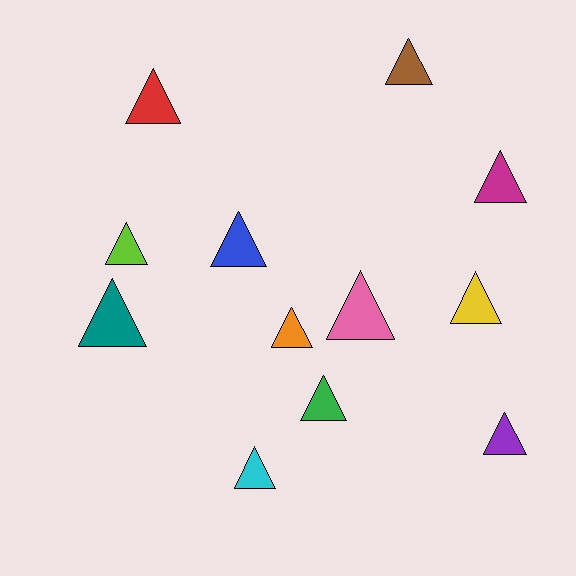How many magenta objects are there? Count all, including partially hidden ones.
There is 1 magenta object.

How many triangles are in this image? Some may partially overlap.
There are 12 triangles.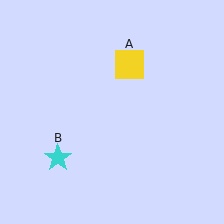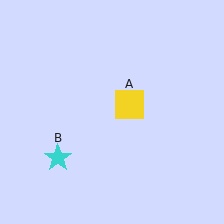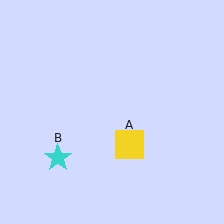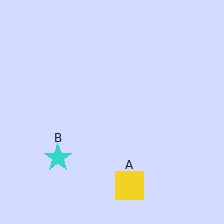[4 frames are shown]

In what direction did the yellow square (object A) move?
The yellow square (object A) moved down.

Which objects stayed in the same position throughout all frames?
Cyan star (object B) remained stationary.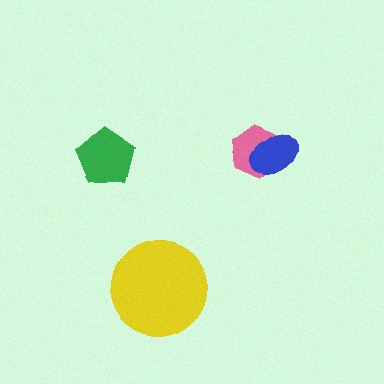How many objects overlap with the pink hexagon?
1 object overlaps with the pink hexagon.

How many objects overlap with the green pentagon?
0 objects overlap with the green pentagon.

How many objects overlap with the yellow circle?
0 objects overlap with the yellow circle.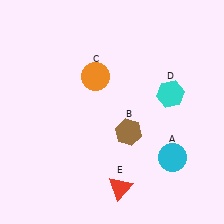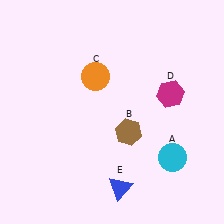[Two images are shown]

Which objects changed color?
D changed from cyan to magenta. E changed from red to blue.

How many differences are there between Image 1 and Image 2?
There are 2 differences between the two images.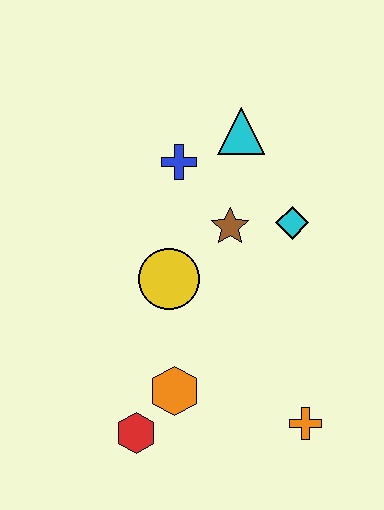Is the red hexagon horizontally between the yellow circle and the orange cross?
No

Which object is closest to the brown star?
The cyan diamond is closest to the brown star.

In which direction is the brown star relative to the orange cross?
The brown star is above the orange cross.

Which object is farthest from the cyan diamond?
The red hexagon is farthest from the cyan diamond.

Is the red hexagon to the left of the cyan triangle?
Yes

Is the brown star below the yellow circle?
No